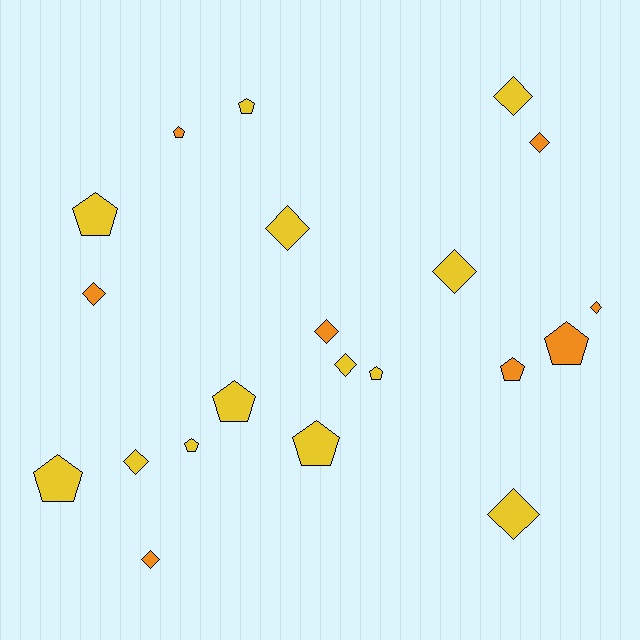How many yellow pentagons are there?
There are 7 yellow pentagons.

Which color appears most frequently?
Yellow, with 13 objects.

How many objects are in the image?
There are 21 objects.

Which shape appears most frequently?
Diamond, with 11 objects.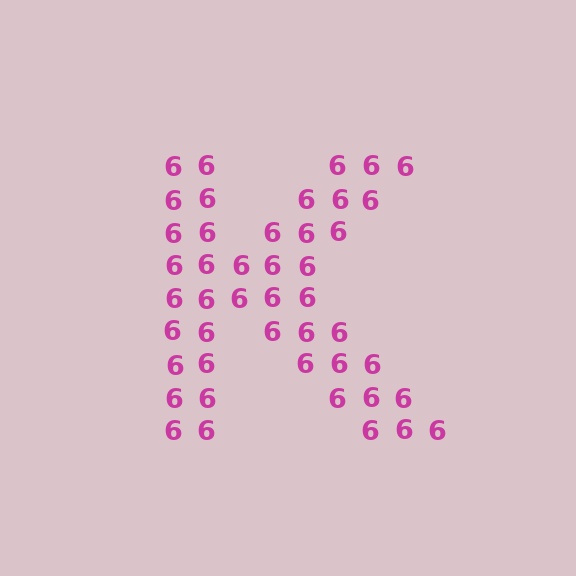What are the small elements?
The small elements are digit 6's.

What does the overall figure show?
The overall figure shows the letter K.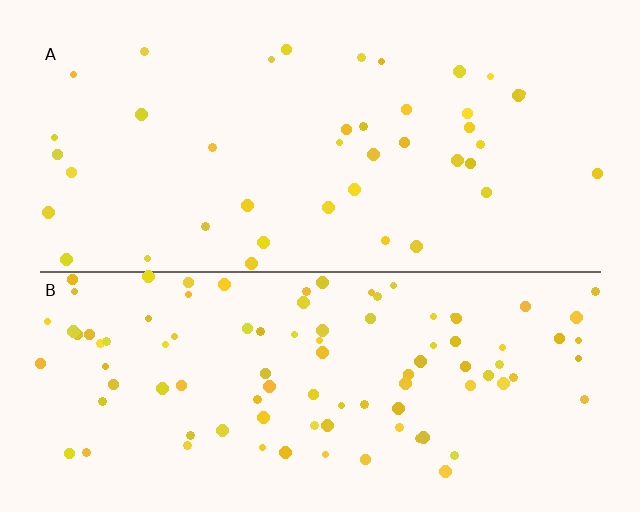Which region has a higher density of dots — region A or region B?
B (the bottom).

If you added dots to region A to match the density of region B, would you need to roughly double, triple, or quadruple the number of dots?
Approximately double.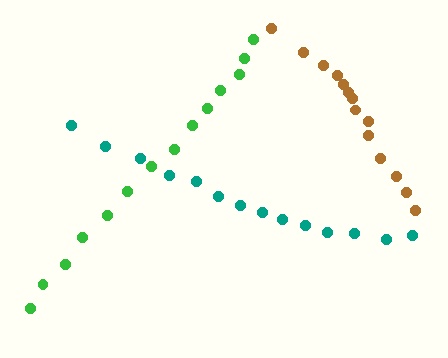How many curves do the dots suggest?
There are 3 distinct paths.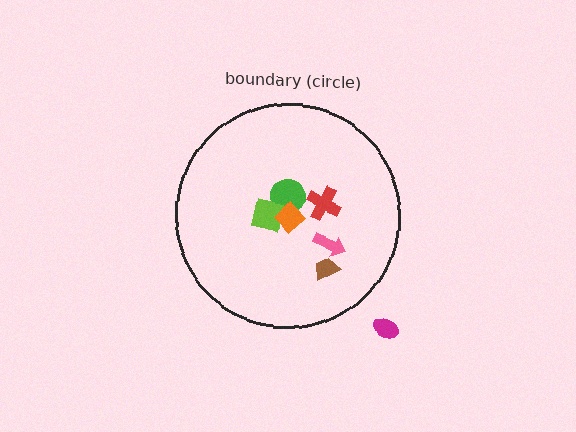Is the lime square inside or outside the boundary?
Inside.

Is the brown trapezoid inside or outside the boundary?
Inside.